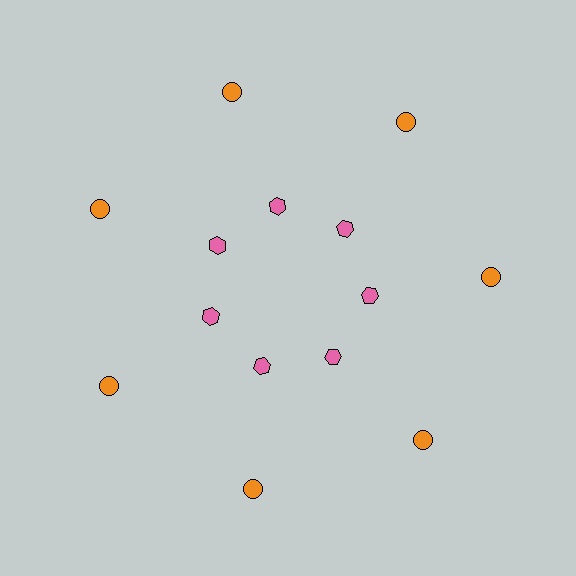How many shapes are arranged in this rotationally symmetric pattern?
There are 14 shapes, arranged in 7 groups of 2.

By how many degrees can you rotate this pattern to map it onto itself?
The pattern maps onto itself every 51 degrees of rotation.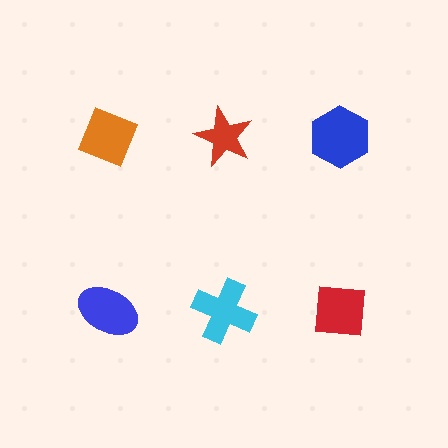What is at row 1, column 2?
A red star.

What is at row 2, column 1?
A blue ellipse.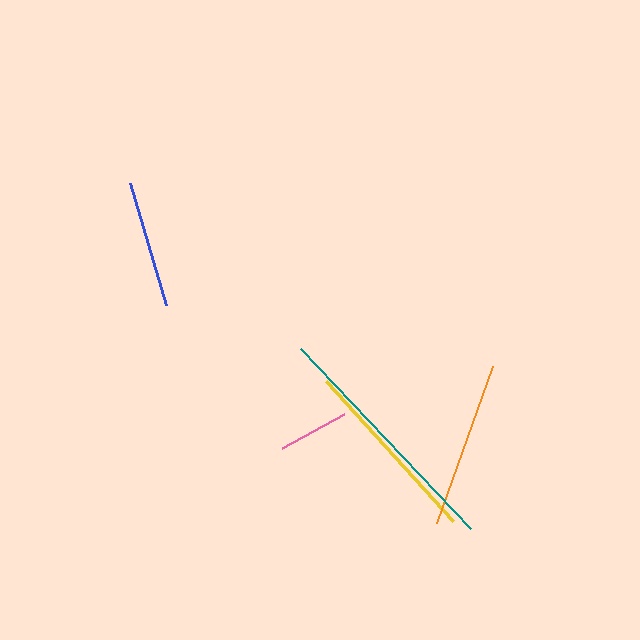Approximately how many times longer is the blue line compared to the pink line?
The blue line is approximately 1.8 times the length of the pink line.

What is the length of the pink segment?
The pink segment is approximately 70 pixels long.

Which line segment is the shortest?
The pink line is the shortest at approximately 70 pixels.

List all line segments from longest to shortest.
From longest to shortest: teal, yellow, orange, blue, pink.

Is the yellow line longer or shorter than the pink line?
The yellow line is longer than the pink line.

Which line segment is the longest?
The teal line is the longest at approximately 247 pixels.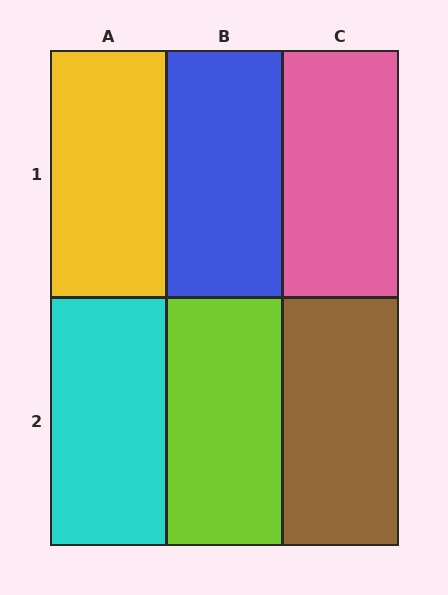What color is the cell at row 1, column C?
Pink.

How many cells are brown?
1 cell is brown.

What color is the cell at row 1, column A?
Yellow.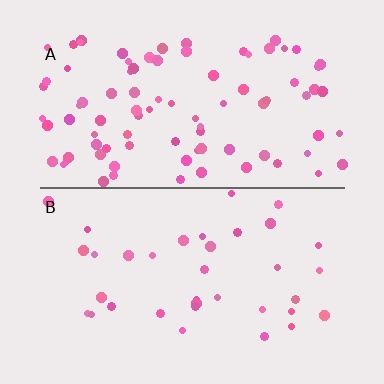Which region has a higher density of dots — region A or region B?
A (the top).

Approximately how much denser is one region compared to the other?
Approximately 2.5× — region A over region B.